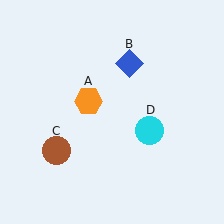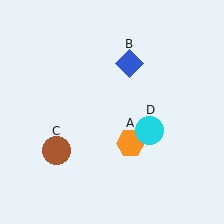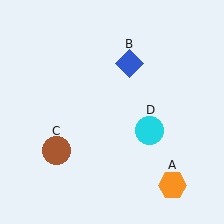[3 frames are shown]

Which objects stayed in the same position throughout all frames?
Blue diamond (object B) and brown circle (object C) and cyan circle (object D) remained stationary.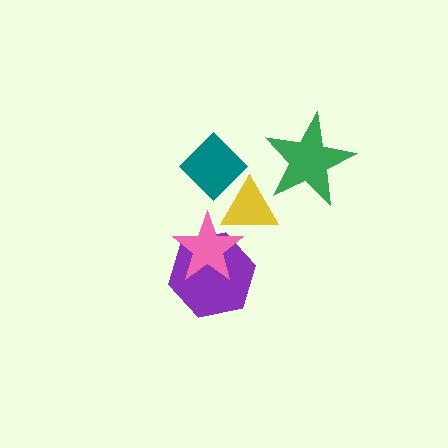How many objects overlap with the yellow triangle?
2 objects overlap with the yellow triangle.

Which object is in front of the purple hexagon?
The pink star is in front of the purple hexagon.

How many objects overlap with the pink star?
2 objects overlap with the pink star.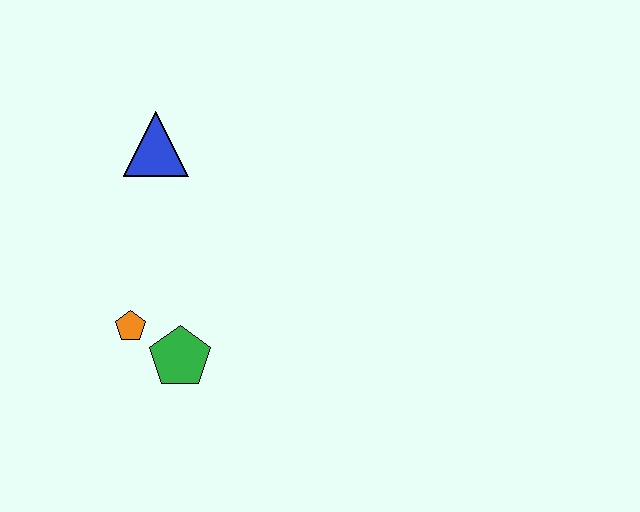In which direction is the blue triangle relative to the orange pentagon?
The blue triangle is above the orange pentagon.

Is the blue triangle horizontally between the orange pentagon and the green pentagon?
Yes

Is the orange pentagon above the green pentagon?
Yes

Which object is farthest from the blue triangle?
The green pentagon is farthest from the blue triangle.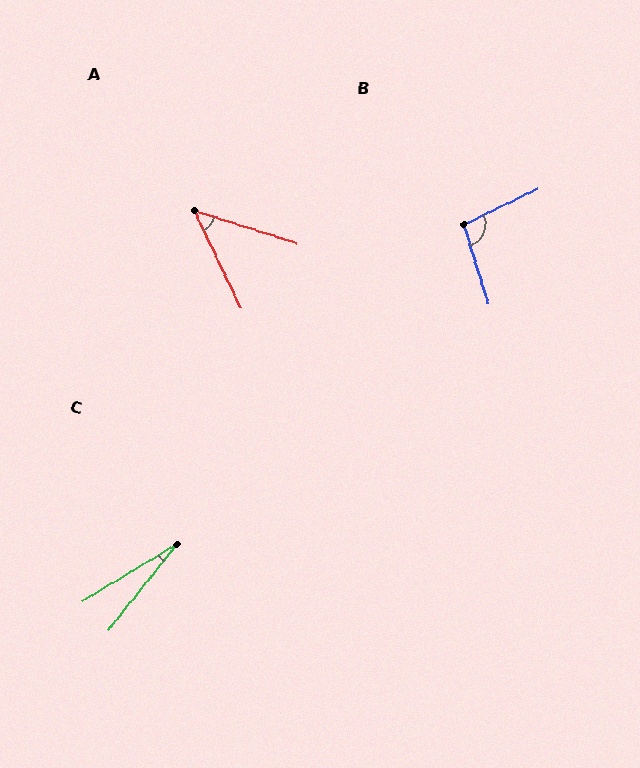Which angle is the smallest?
C, at approximately 20 degrees.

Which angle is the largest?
B, at approximately 98 degrees.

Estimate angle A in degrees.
Approximately 47 degrees.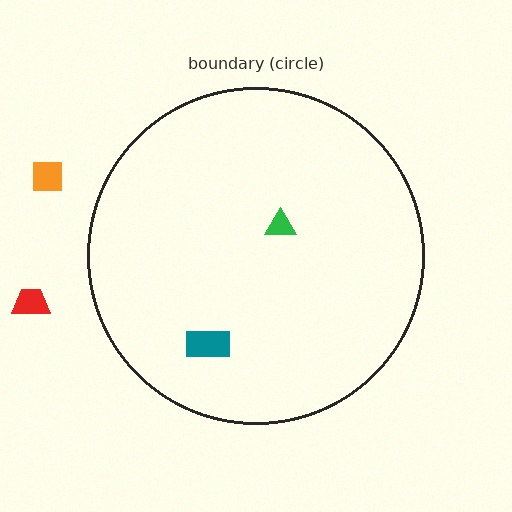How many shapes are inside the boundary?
2 inside, 2 outside.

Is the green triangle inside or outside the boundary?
Inside.